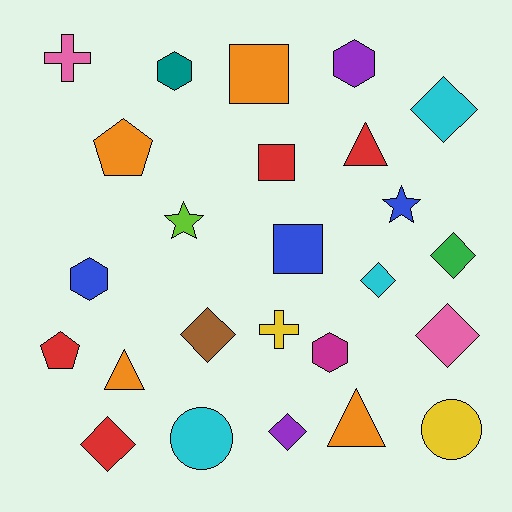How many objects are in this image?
There are 25 objects.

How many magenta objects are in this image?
There is 1 magenta object.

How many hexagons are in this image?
There are 4 hexagons.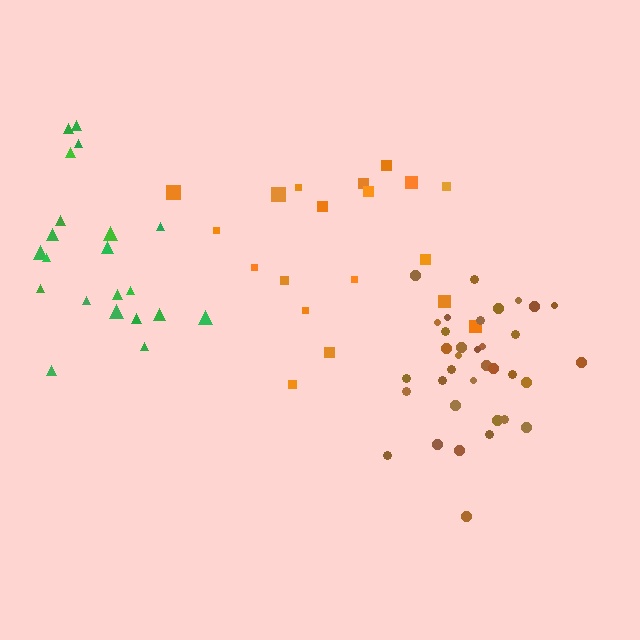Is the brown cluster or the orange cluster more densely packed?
Brown.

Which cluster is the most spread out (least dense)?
Orange.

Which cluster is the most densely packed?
Brown.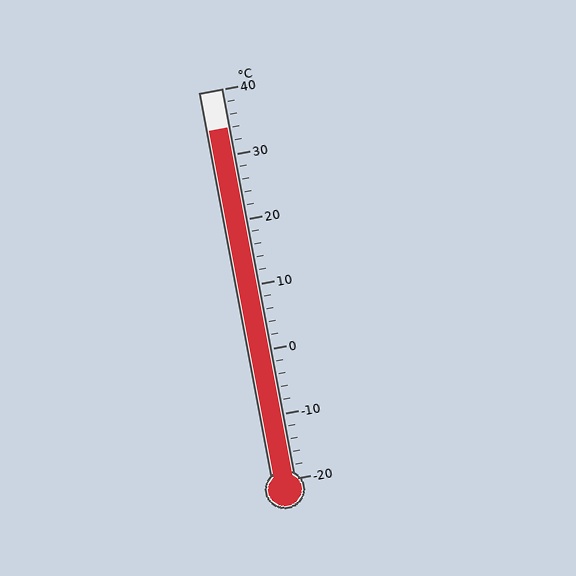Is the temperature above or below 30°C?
The temperature is above 30°C.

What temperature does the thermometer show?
The thermometer shows approximately 34°C.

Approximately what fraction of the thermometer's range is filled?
The thermometer is filled to approximately 90% of its range.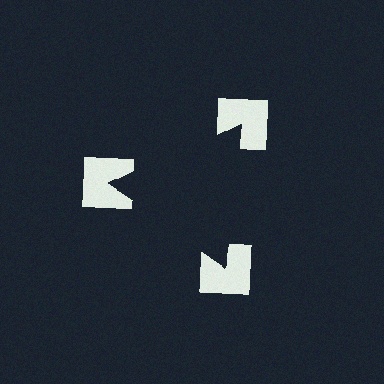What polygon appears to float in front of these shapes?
An illusory triangle — its edges are inferred from the aligned wedge cuts in the notched squares, not physically drawn.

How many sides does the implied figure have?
3 sides.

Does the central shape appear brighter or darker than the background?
It typically appears slightly darker than the background, even though no actual brightness change is drawn.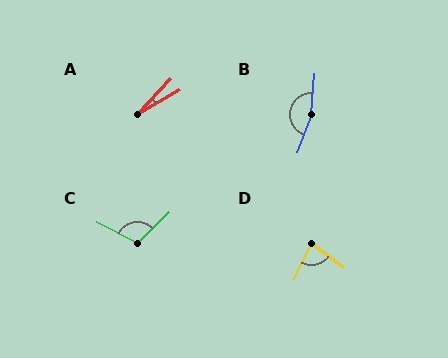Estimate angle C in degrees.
Approximately 108 degrees.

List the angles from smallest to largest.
A (17°), D (80°), C (108°), B (163°).